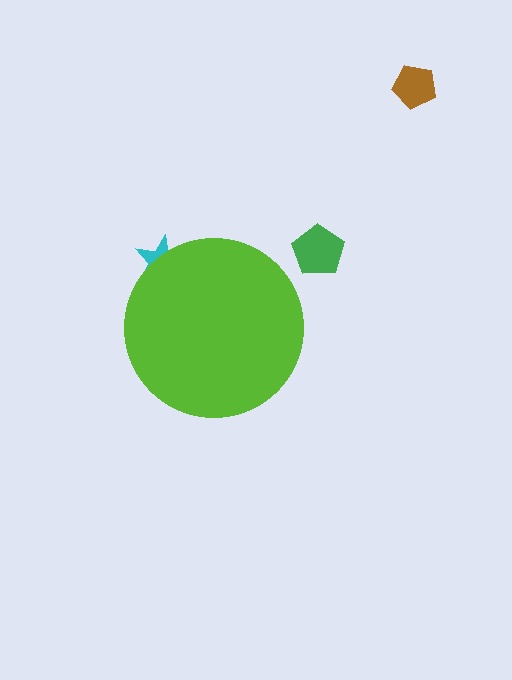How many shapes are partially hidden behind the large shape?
1 shape is partially hidden.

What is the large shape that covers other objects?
A lime circle.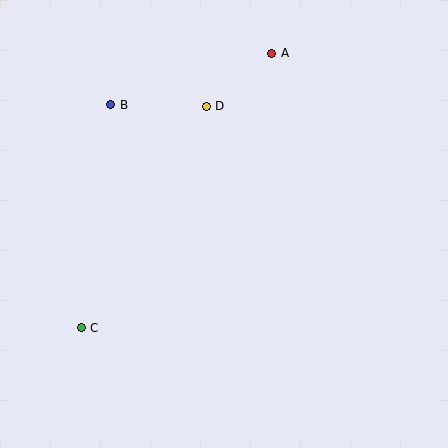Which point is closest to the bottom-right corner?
Point C is closest to the bottom-right corner.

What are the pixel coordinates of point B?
Point B is at (111, 105).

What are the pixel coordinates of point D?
Point D is at (206, 106).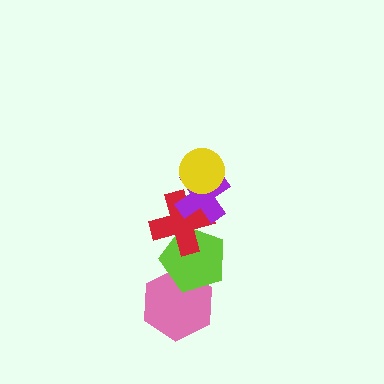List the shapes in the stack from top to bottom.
From top to bottom: the yellow circle, the purple cross, the red cross, the lime pentagon, the pink hexagon.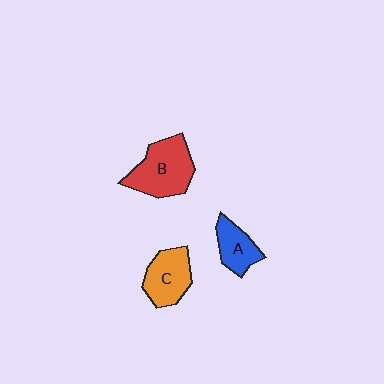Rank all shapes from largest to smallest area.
From largest to smallest: B (red), C (orange), A (blue).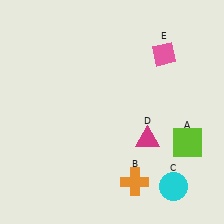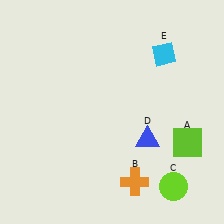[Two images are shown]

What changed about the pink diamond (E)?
In Image 1, E is pink. In Image 2, it changed to cyan.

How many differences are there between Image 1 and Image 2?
There are 3 differences between the two images.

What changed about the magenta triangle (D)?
In Image 1, D is magenta. In Image 2, it changed to blue.